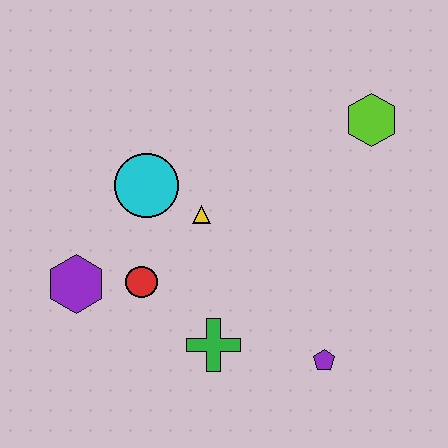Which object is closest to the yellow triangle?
The cyan circle is closest to the yellow triangle.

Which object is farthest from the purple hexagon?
The lime hexagon is farthest from the purple hexagon.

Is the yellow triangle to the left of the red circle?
No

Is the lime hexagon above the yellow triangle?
Yes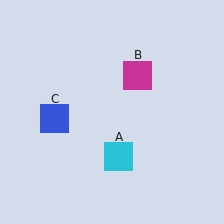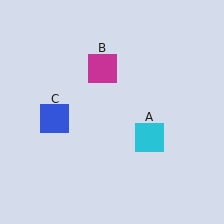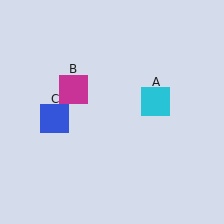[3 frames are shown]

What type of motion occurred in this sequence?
The cyan square (object A), magenta square (object B) rotated counterclockwise around the center of the scene.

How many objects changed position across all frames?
2 objects changed position: cyan square (object A), magenta square (object B).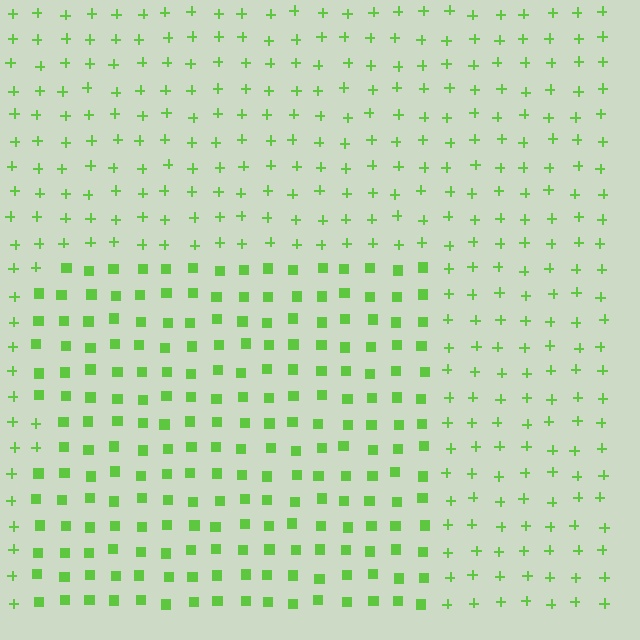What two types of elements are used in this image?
The image uses squares inside the rectangle region and plus signs outside it.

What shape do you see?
I see a rectangle.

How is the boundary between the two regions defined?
The boundary is defined by a change in element shape: squares inside vs. plus signs outside. All elements share the same color and spacing.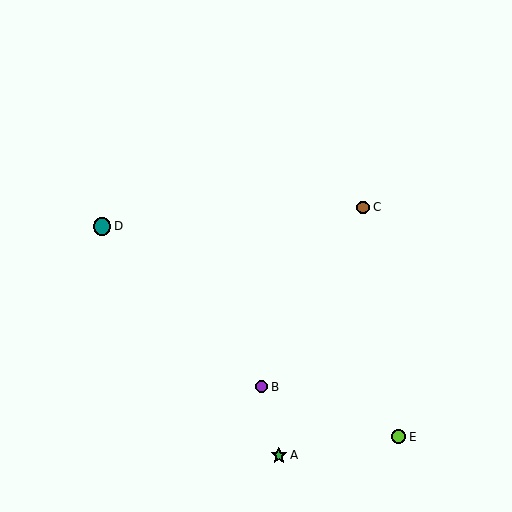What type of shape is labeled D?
Shape D is a teal circle.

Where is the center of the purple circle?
The center of the purple circle is at (262, 387).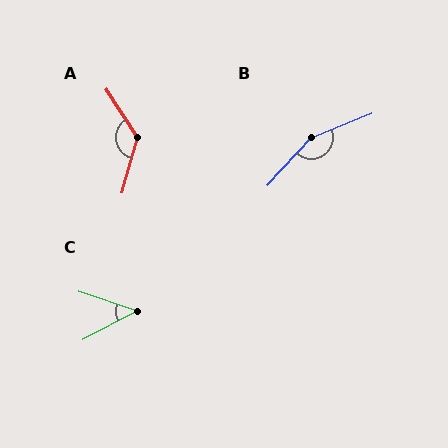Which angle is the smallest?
C, at approximately 46 degrees.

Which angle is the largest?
B, at approximately 154 degrees.